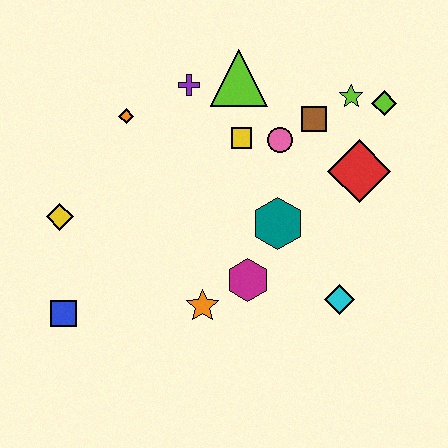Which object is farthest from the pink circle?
The blue square is farthest from the pink circle.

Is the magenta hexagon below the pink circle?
Yes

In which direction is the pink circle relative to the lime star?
The pink circle is to the left of the lime star.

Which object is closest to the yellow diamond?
The blue square is closest to the yellow diamond.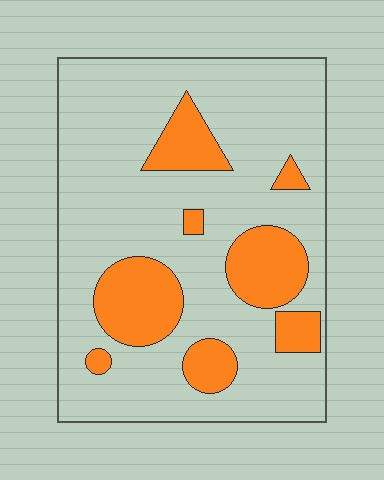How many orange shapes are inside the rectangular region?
8.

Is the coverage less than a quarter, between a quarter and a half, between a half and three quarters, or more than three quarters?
Less than a quarter.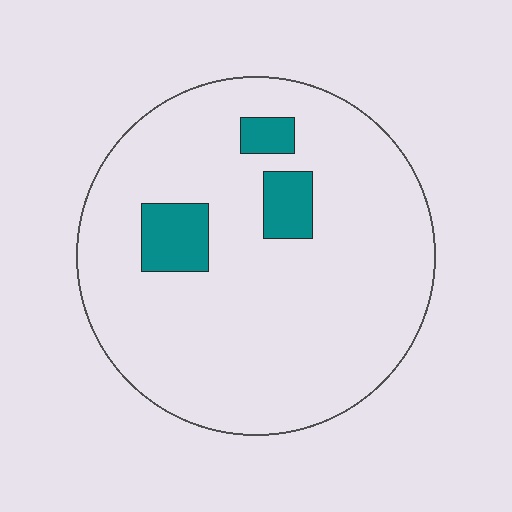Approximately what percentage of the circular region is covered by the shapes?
Approximately 10%.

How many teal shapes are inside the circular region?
3.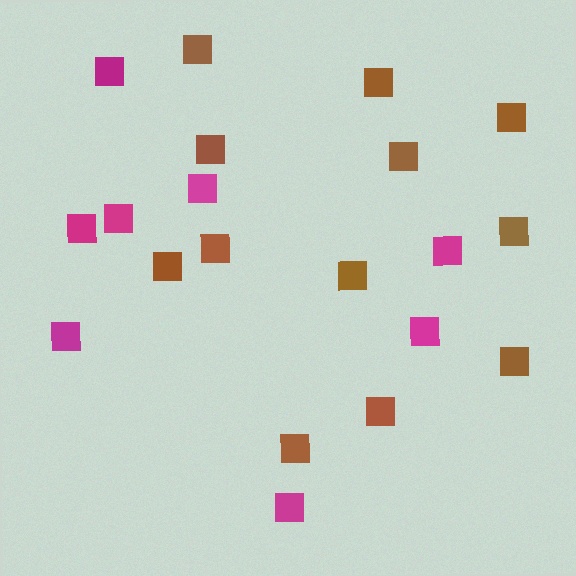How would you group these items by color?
There are 2 groups: one group of brown squares (12) and one group of magenta squares (8).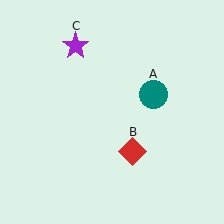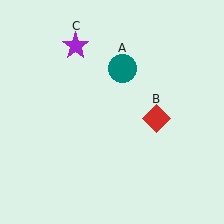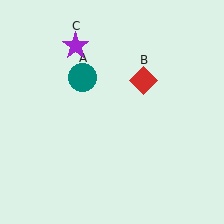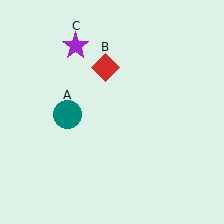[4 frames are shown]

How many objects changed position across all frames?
2 objects changed position: teal circle (object A), red diamond (object B).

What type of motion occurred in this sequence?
The teal circle (object A), red diamond (object B) rotated counterclockwise around the center of the scene.